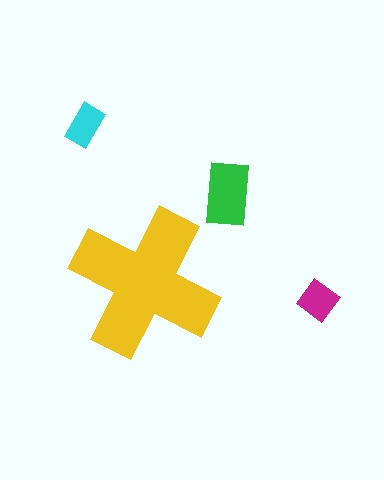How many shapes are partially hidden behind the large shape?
0 shapes are partially hidden.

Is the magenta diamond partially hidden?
No, the magenta diamond is fully visible.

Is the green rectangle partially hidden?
No, the green rectangle is fully visible.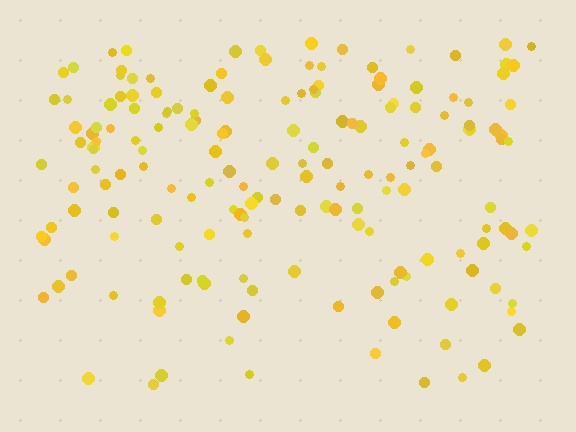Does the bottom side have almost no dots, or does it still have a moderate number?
Still a moderate number, just noticeably fewer than the top.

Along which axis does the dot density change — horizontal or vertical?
Vertical.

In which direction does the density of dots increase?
From bottom to top, with the top side densest.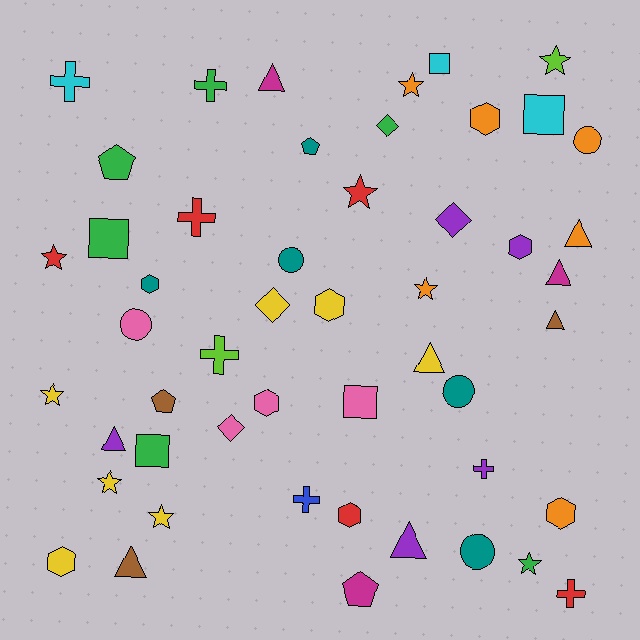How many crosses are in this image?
There are 7 crosses.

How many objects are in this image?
There are 50 objects.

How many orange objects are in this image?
There are 6 orange objects.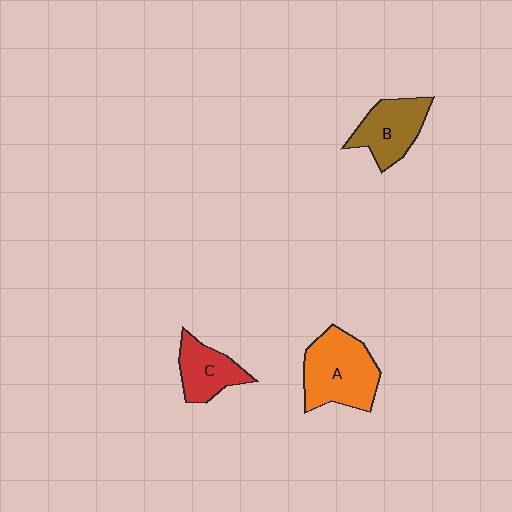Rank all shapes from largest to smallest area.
From largest to smallest: A (orange), B (brown), C (red).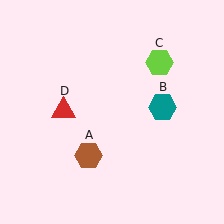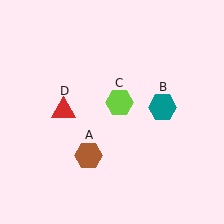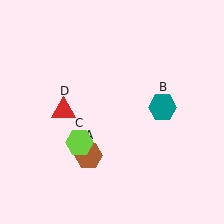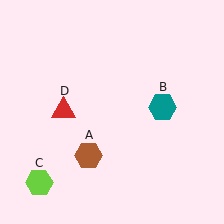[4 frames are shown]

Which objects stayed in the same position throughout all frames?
Brown hexagon (object A) and teal hexagon (object B) and red triangle (object D) remained stationary.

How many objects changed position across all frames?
1 object changed position: lime hexagon (object C).